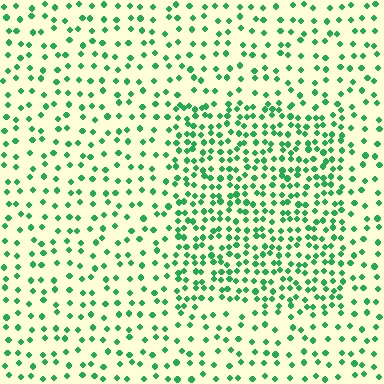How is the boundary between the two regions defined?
The boundary is defined by a change in element density (approximately 2.0x ratio). All elements are the same color, size, and shape.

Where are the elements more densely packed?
The elements are more densely packed inside the rectangle boundary.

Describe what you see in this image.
The image contains small green elements arranged at two different densities. A rectangle-shaped region is visible where the elements are more densely packed than the surrounding area.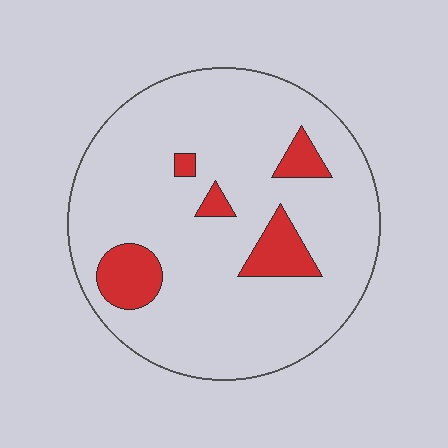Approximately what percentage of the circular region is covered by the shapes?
Approximately 15%.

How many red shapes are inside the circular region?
5.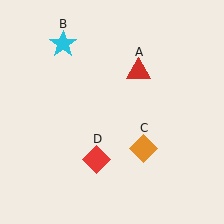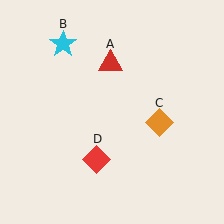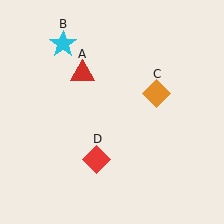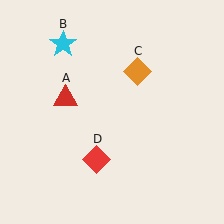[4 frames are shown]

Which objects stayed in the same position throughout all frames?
Cyan star (object B) and red diamond (object D) remained stationary.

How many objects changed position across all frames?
2 objects changed position: red triangle (object A), orange diamond (object C).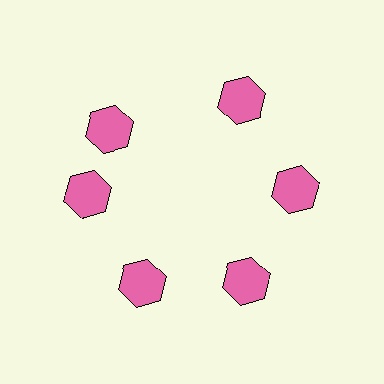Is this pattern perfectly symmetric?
No. The 6 pink hexagons are arranged in a ring, but one element near the 11 o'clock position is rotated out of alignment along the ring, breaking the 6-fold rotational symmetry.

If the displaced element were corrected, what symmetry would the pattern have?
It would have 6-fold rotational symmetry — the pattern would map onto itself every 60 degrees.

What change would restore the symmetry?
The symmetry would be restored by rotating it back into even spacing with its neighbors so that all 6 hexagons sit at equal angles and equal distance from the center.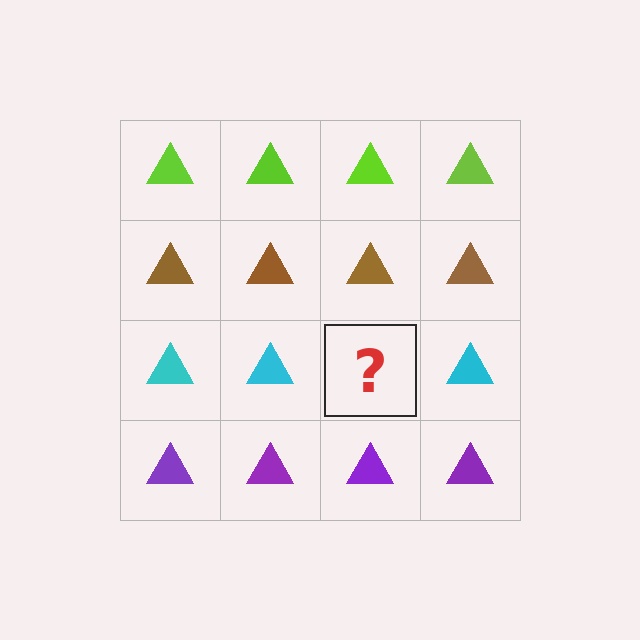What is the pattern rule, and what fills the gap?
The rule is that each row has a consistent color. The gap should be filled with a cyan triangle.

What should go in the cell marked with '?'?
The missing cell should contain a cyan triangle.